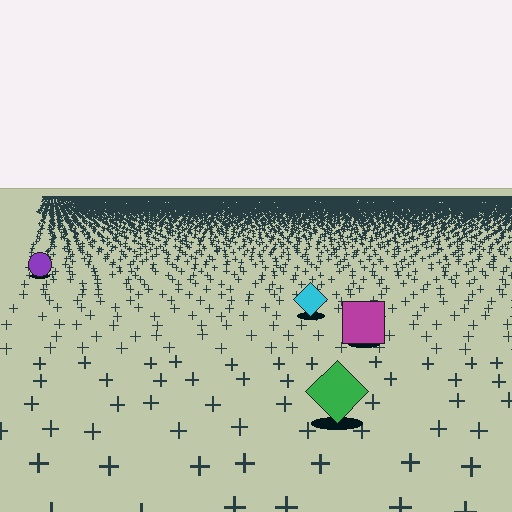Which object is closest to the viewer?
The green diamond is closest. The texture marks near it are larger and more spread out.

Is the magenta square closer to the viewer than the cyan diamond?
Yes. The magenta square is closer — you can tell from the texture gradient: the ground texture is coarser near it.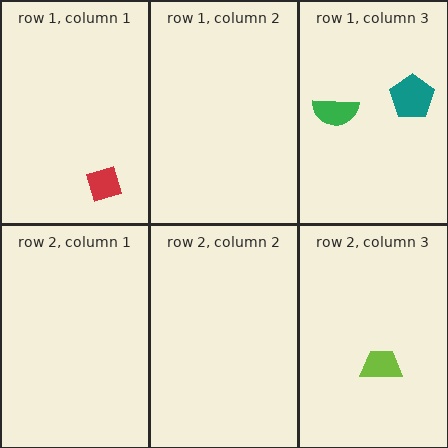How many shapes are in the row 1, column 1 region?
1.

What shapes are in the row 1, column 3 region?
The green semicircle, the teal pentagon.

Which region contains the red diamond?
The row 1, column 1 region.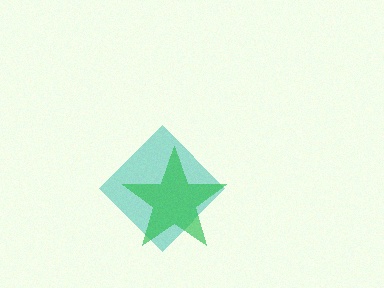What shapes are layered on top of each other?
The layered shapes are: a teal diamond, a green star.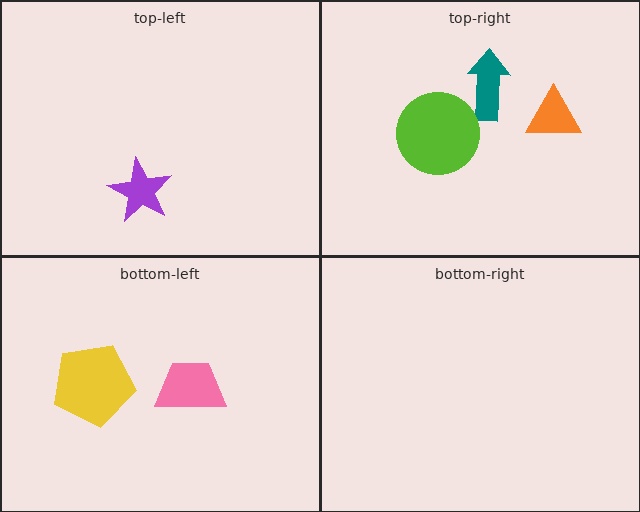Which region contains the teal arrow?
The top-right region.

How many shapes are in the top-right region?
3.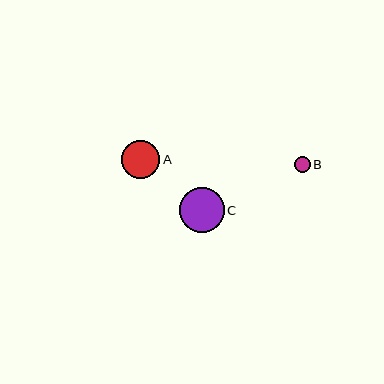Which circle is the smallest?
Circle B is the smallest with a size of approximately 16 pixels.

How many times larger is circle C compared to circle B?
Circle C is approximately 2.8 times the size of circle B.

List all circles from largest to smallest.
From largest to smallest: C, A, B.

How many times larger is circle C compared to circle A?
Circle C is approximately 1.2 times the size of circle A.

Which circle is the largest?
Circle C is the largest with a size of approximately 45 pixels.